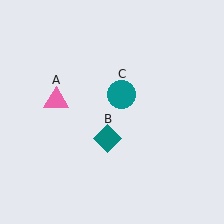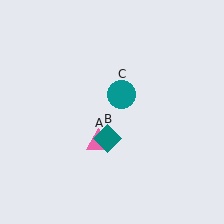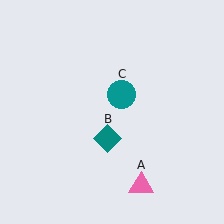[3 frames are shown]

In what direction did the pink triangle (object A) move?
The pink triangle (object A) moved down and to the right.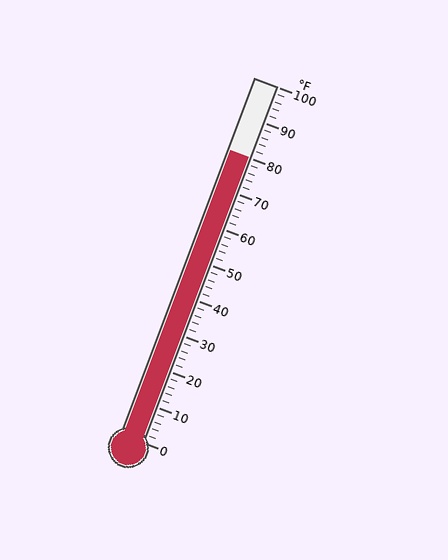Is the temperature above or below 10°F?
The temperature is above 10°F.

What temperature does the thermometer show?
The thermometer shows approximately 80°F.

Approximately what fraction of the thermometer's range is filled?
The thermometer is filled to approximately 80% of its range.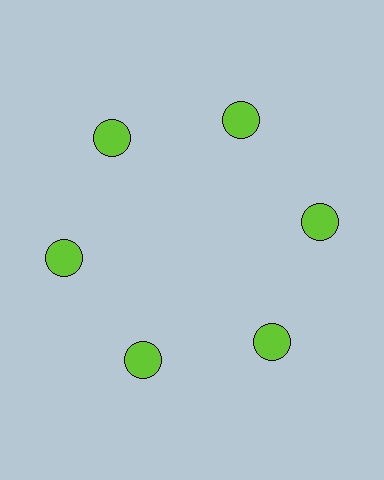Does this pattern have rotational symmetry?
Yes, this pattern has 6-fold rotational symmetry. It looks the same after rotating 60 degrees around the center.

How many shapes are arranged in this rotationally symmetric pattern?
There are 6 shapes, arranged in 6 groups of 1.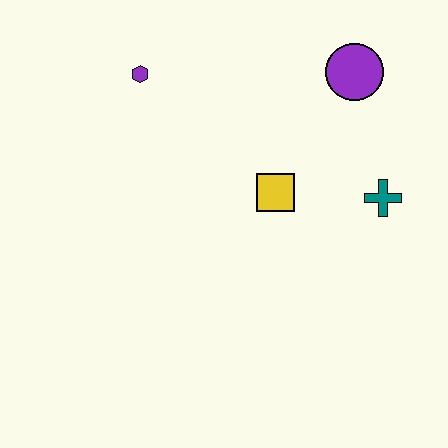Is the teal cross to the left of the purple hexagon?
No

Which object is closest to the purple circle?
The teal cross is closest to the purple circle.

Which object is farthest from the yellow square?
The purple hexagon is farthest from the yellow square.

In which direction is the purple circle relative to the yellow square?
The purple circle is above the yellow square.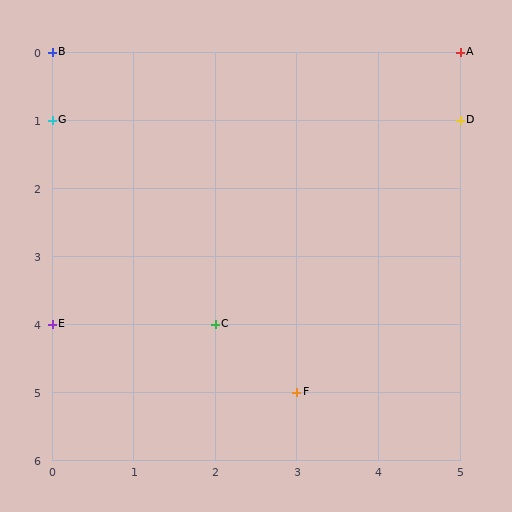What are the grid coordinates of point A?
Point A is at grid coordinates (5, 0).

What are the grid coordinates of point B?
Point B is at grid coordinates (0, 0).